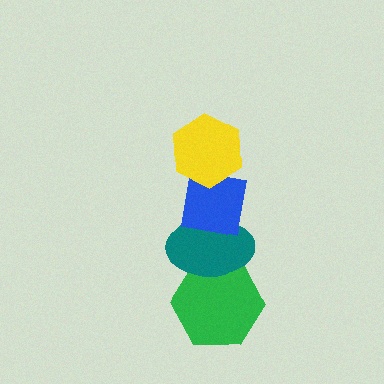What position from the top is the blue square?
The blue square is 2nd from the top.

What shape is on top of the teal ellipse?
The blue square is on top of the teal ellipse.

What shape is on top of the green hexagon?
The teal ellipse is on top of the green hexagon.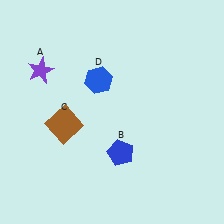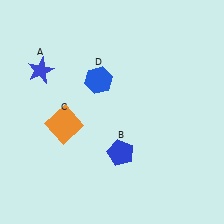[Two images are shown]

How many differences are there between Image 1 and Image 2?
There are 2 differences between the two images.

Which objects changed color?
A changed from purple to blue. C changed from brown to orange.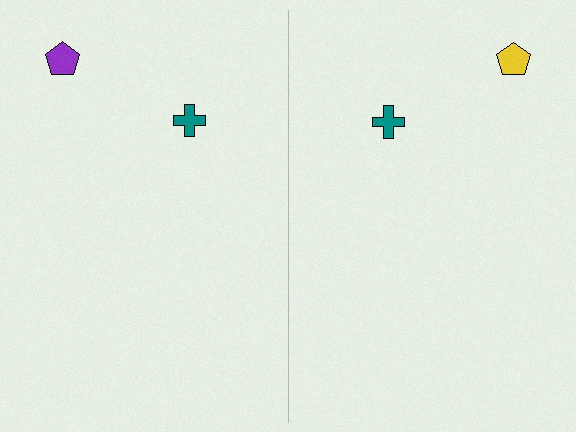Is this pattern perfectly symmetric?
No, the pattern is not perfectly symmetric. The yellow pentagon on the right side breaks the symmetry — its mirror counterpart is purple.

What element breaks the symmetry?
The yellow pentagon on the right side breaks the symmetry — its mirror counterpart is purple.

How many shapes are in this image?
There are 4 shapes in this image.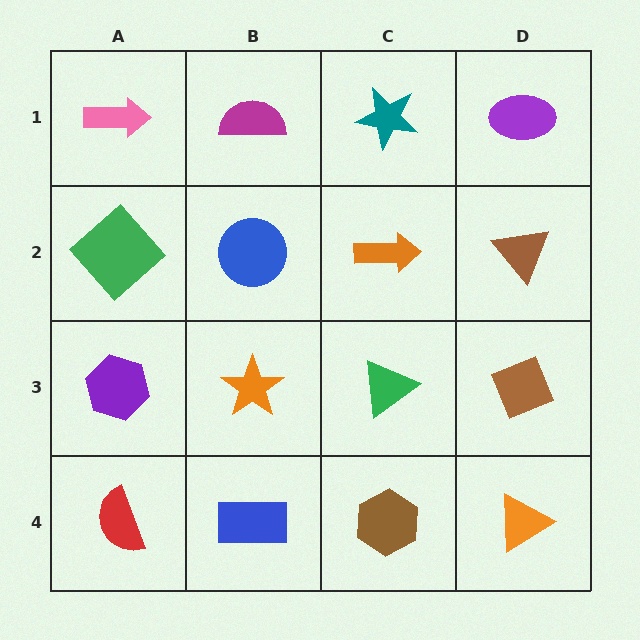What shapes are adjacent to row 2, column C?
A teal star (row 1, column C), a green triangle (row 3, column C), a blue circle (row 2, column B), a brown triangle (row 2, column D).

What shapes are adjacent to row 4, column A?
A purple hexagon (row 3, column A), a blue rectangle (row 4, column B).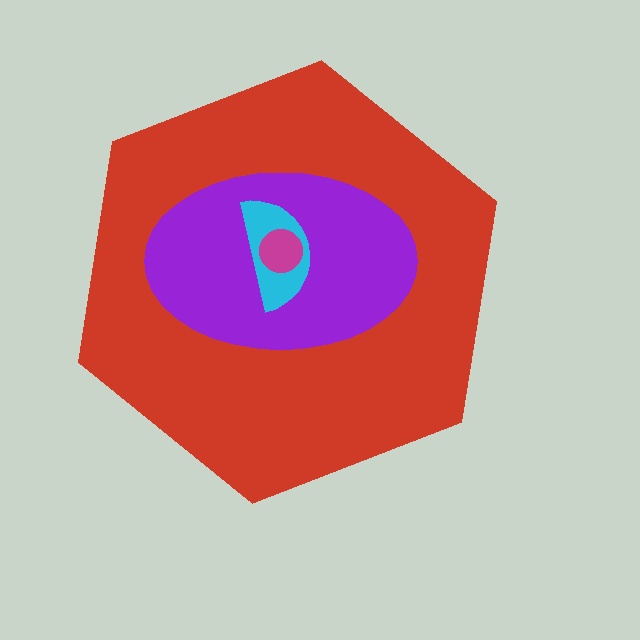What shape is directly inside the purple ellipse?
The cyan semicircle.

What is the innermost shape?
The magenta circle.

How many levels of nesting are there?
4.